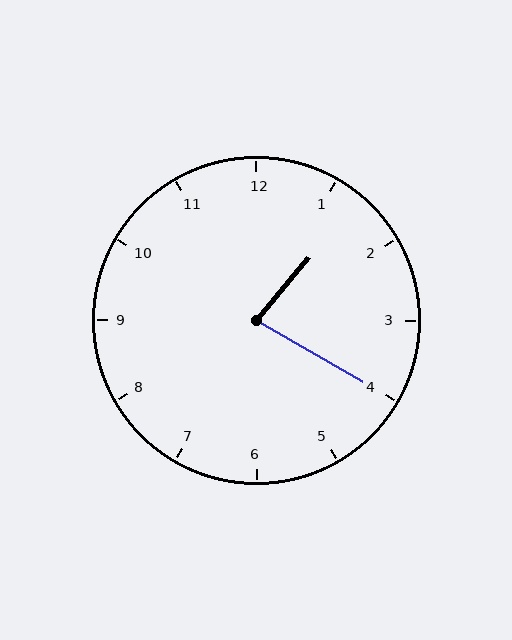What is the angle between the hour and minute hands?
Approximately 80 degrees.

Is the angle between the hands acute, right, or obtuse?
It is acute.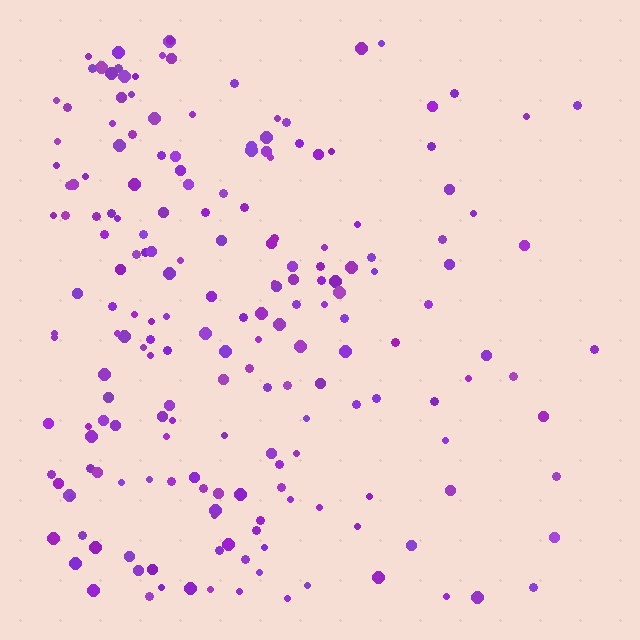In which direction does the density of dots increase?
From right to left, with the left side densest.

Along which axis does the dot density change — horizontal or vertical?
Horizontal.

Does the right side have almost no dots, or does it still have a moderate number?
Still a moderate number, just noticeably fewer than the left.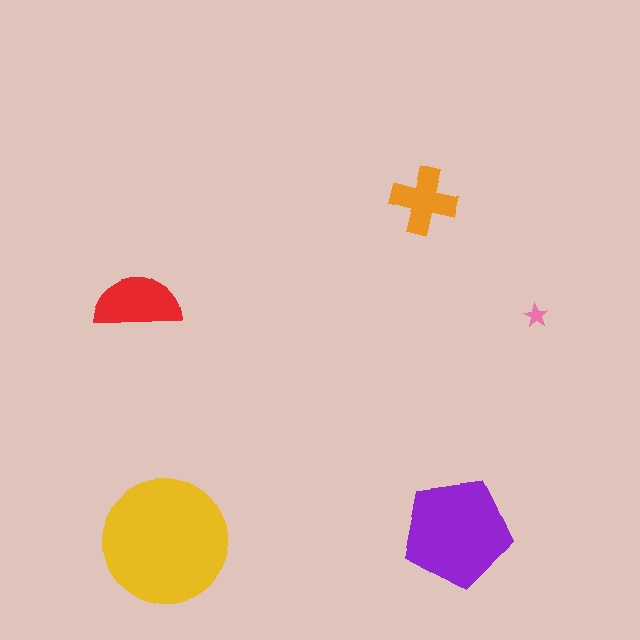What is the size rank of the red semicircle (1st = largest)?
3rd.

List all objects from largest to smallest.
The yellow circle, the purple pentagon, the red semicircle, the orange cross, the pink star.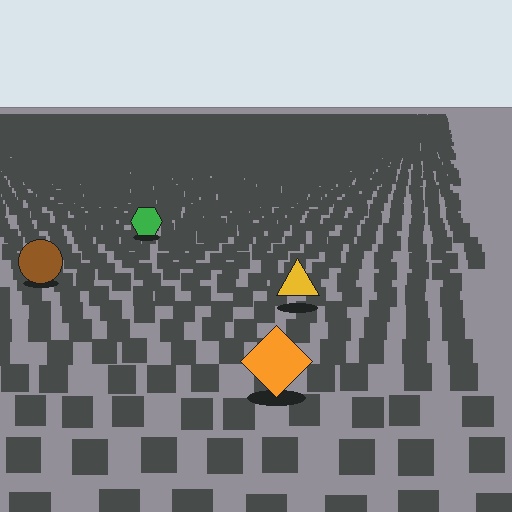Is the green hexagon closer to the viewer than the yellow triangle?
No. The yellow triangle is closer — you can tell from the texture gradient: the ground texture is coarser near it.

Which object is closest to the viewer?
The orange diamond is closest. The texture marks near it are larger and more spread out.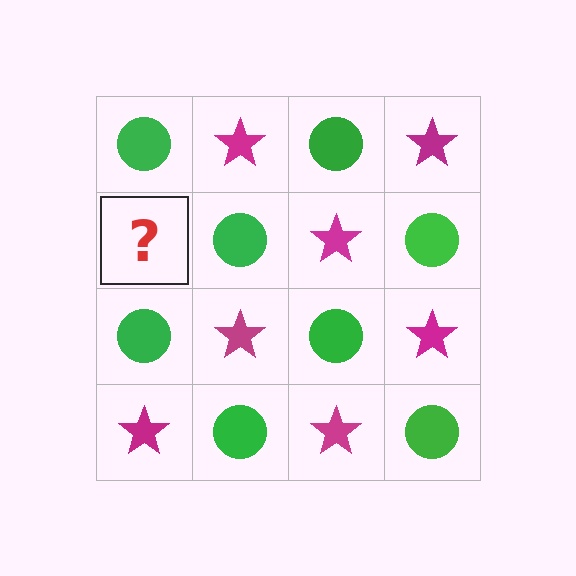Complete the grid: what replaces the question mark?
The question mark should be replaced with a magenta star.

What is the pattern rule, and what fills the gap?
The rule is that it alternates green circle and magenta star in a checkerboard pattern. The gap should be filled with a magenta star.